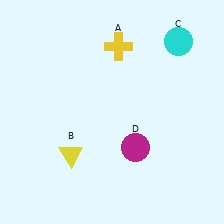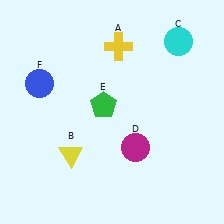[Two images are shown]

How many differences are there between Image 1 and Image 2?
There are 2 differences between the two images.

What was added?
A green pentagon (E), a blue circle (F) were added in Image 2.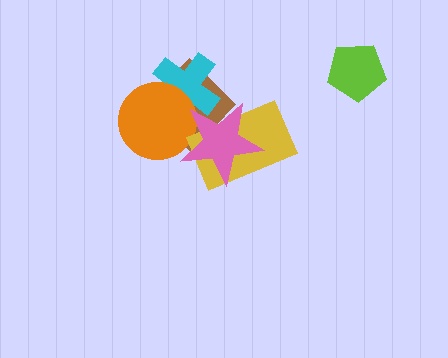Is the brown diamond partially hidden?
Yes, it is partially covered by another shape.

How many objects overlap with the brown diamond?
4 objects overlap with the brown diamond.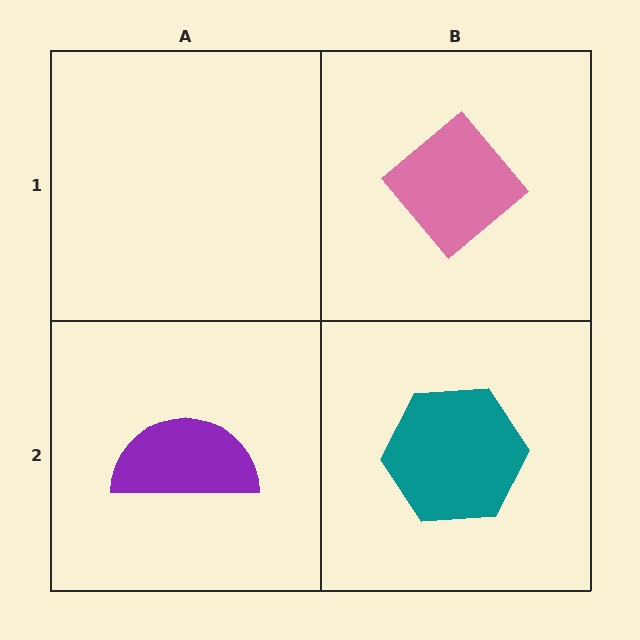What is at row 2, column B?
A teal hexagon.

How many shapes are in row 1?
1 shape.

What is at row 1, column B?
A pink diamond.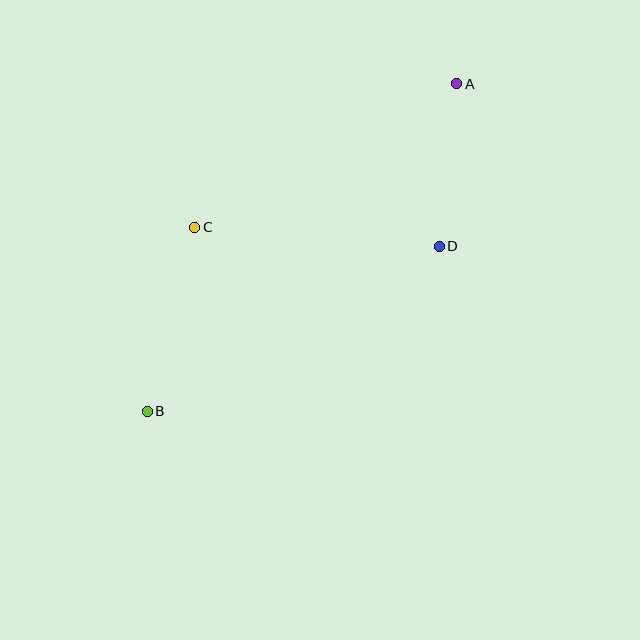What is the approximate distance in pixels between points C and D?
The distance between C and D is approximately 245 pixels.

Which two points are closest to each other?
Points A and D are closest to each other.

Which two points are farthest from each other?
Points A and B are farthest from each other.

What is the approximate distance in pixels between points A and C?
The distance between A and C is approximately 299 pixels.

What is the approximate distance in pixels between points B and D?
The distance between B and D is approximately 336 pixels.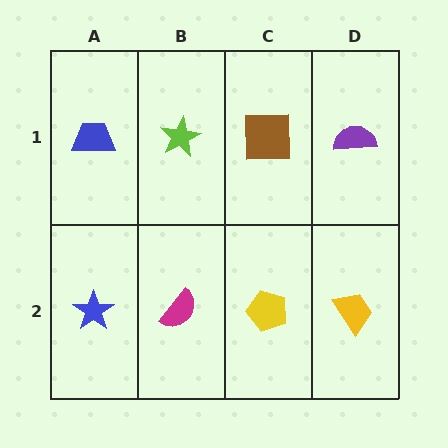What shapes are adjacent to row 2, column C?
A brown square (row 1, column C), a magenta semicircle (row 2, column B), a yellow trapezoid (row 2, column D).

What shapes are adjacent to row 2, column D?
A purple semicircle (row 1, column D), a yellow pentagon (row 2, column C).